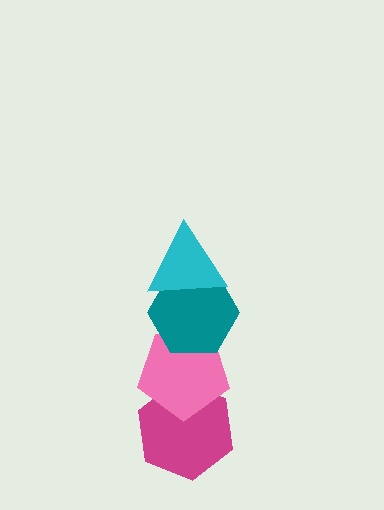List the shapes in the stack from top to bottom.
From top to bottom: the cyan triangle, the teal hexagon, the pink pentagon, the magenta hexagon.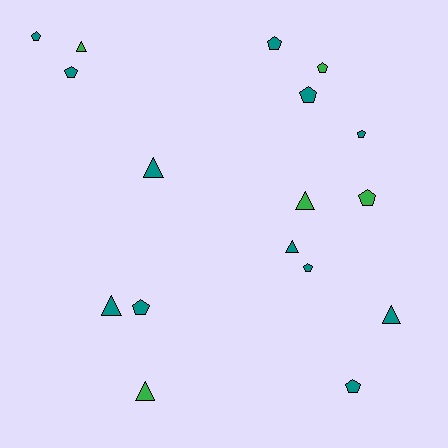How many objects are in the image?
There are 17 objects.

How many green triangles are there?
There are 3 green triangles.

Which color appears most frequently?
Teal, with 12 objects.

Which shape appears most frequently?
Pentagon, with 10 objects.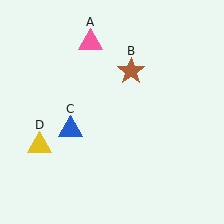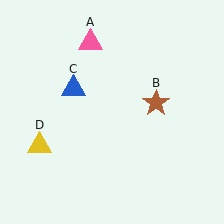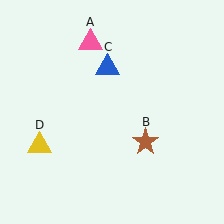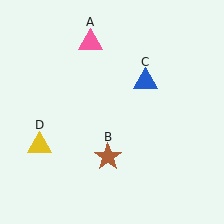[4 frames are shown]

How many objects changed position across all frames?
2 objects changed position: brown star (object B), blue triangle (object C).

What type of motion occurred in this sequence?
The brown star (object B), blue triangle (object C) rotated clockwise around the center of the scene.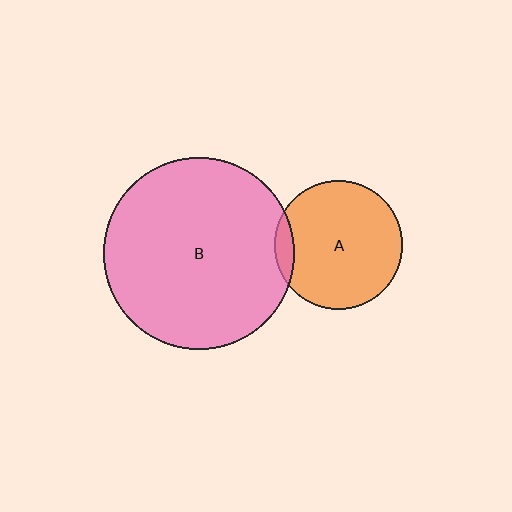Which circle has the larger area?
Circle B (pink).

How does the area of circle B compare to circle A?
Approximately 2.2 times.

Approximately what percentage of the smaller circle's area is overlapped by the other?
Approximately 10%.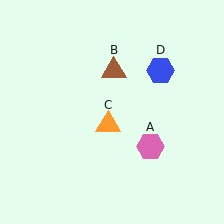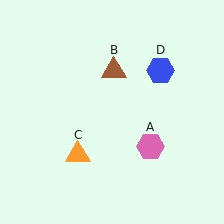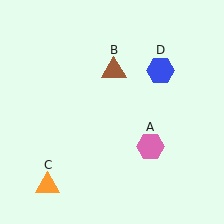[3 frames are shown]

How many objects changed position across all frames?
1 object changed position: orange triangle (object C).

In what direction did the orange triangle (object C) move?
The orange triangle (object C) moved down and to the left.